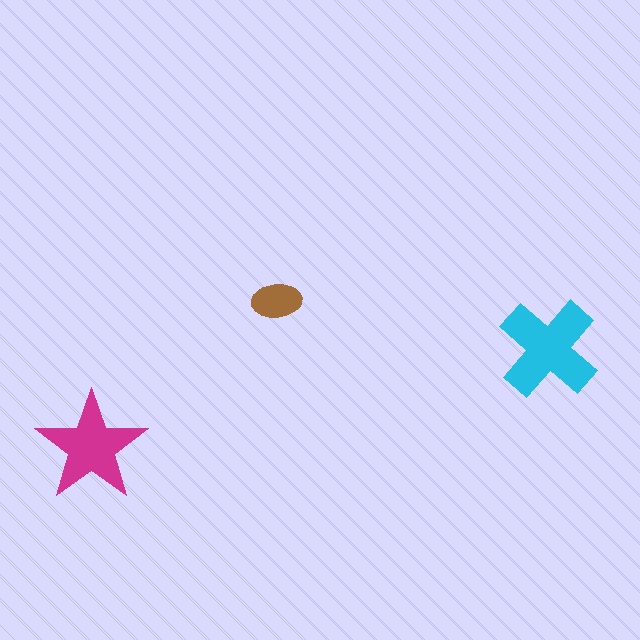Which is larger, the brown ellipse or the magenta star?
The magenta star.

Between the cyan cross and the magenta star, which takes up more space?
The cyan cross.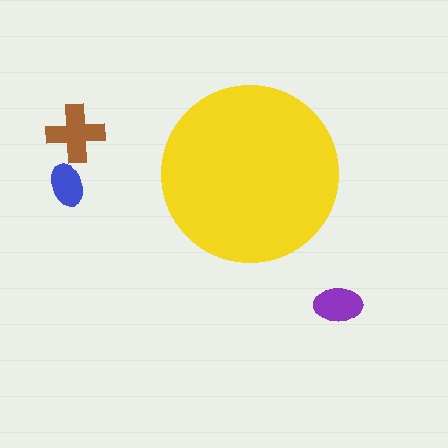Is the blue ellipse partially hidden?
No, the blue ellipse is fully visible.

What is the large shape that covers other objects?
A yellow circle.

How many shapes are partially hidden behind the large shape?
0 shapes are partially hidden.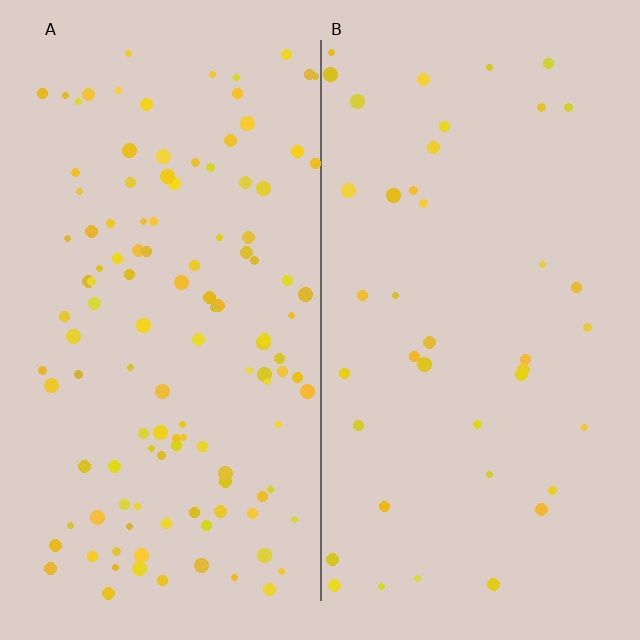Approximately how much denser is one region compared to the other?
Approximately 2.9× — region A over region B.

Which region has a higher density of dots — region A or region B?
A (the left).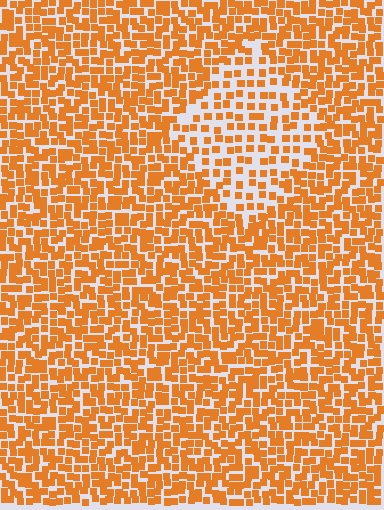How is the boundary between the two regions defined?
The boundary is defined by a change in element density (approximately 1.9x ratio). All elements are the same color, size, and shape.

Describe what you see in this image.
The image contains small orange elements arranged at two different densities. A diamond-shaped region is visible where the elements are less densely packed than the surrounding area.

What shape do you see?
I see a diamond.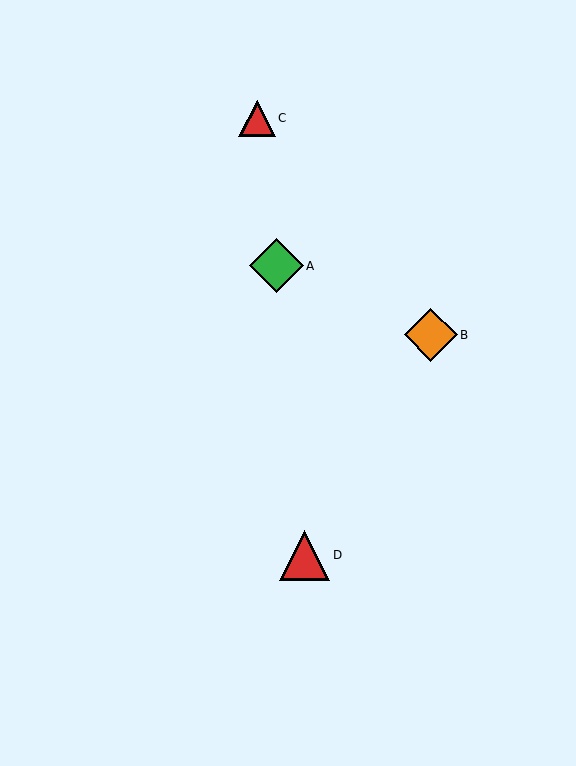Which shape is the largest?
The green diamond (labeled A) is the largest.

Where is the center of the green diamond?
The center of the green diamond is at (277, 266).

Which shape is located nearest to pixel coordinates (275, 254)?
The green diamond (labeled A) at (277, 266) is nearest to that location.